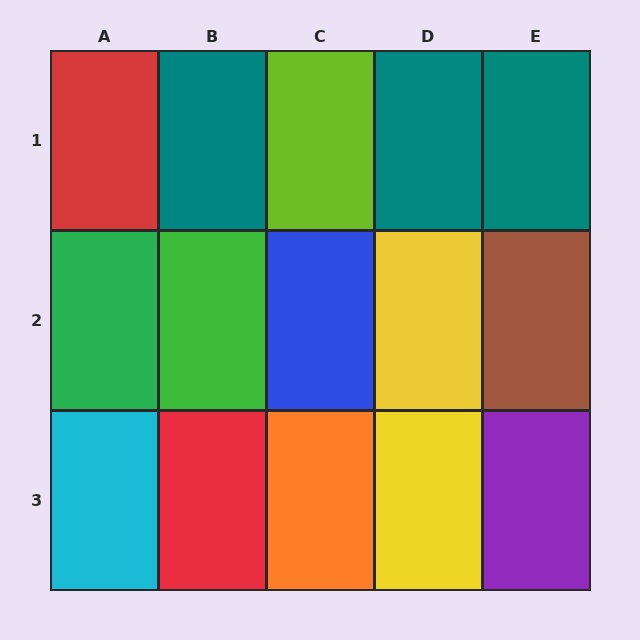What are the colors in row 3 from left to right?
Cyan, red, orange, yellow, purple.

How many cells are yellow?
2 cells are yellow.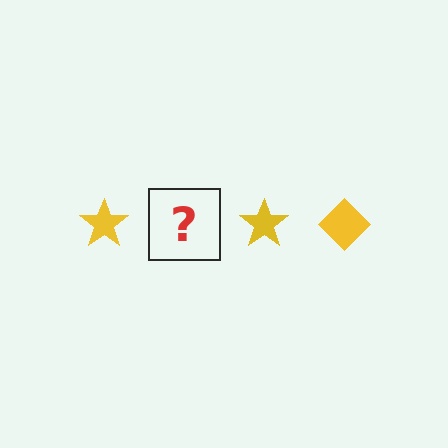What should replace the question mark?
The question mark should be replaced with a yellow diamond.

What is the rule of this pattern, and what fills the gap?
The rule is that the pattern cycles through star, diamond shapes in yellow. The gap should be filled with a yellow diamond.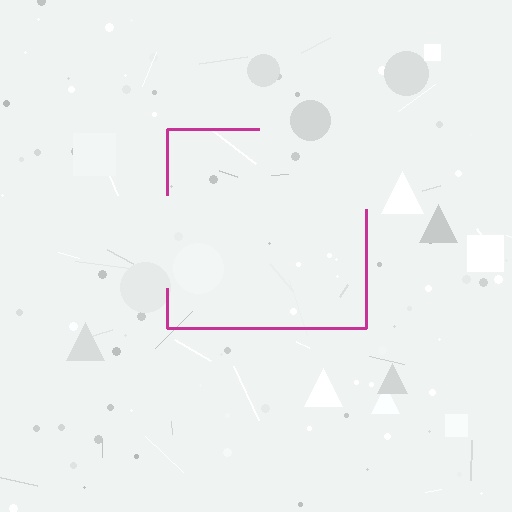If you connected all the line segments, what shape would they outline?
They would outline a square.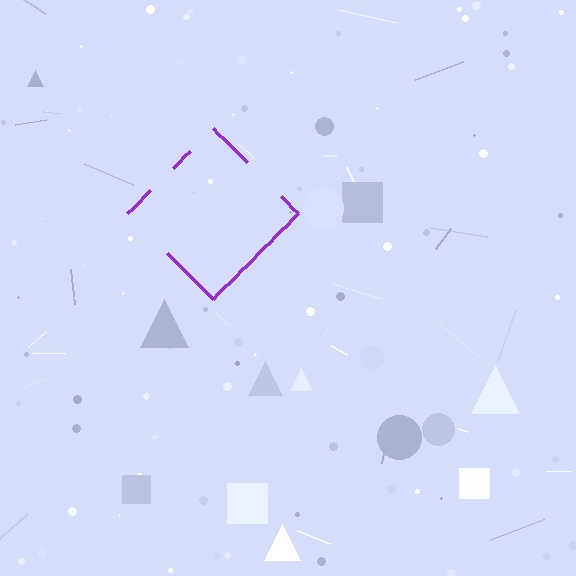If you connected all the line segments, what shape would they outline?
They would outline a diamond.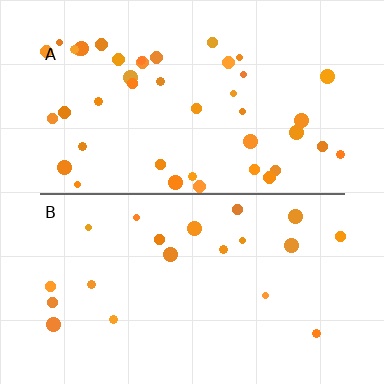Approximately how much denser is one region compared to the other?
Approximately 2.1× — region A over region B.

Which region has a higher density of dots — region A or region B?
A (the top).